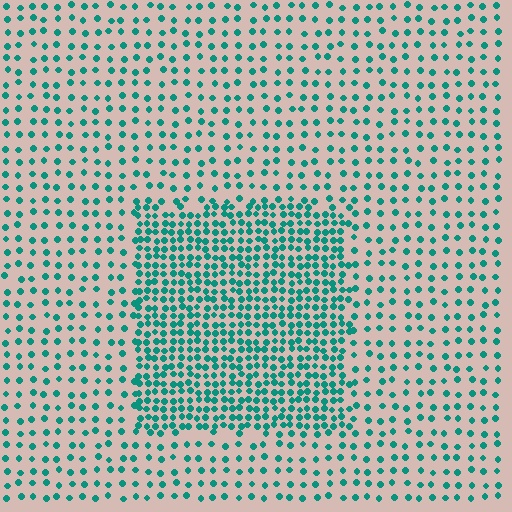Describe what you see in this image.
The image contains small teal elements arranged at two different densities. A rectangle-shaped region is visible where the elements are more densely packed than the surrounding area.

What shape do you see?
I see a rectangle.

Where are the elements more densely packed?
The elements are more densely packed inside the rectangle boundary.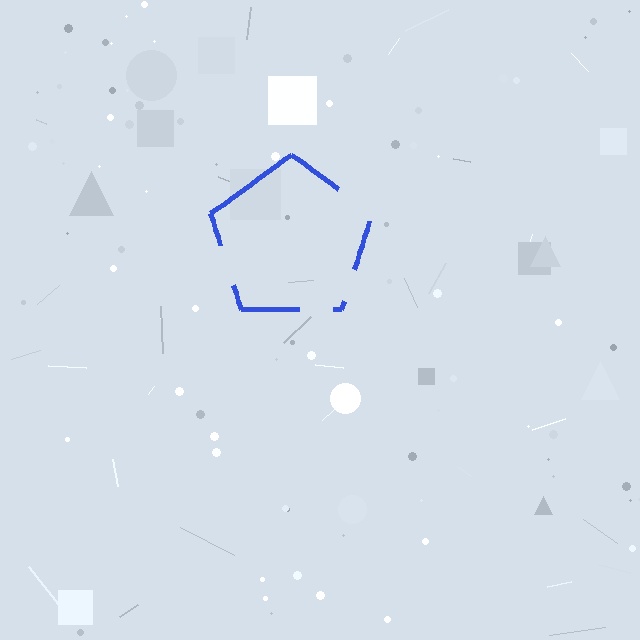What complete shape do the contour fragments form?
The contour fragments form a pentagon.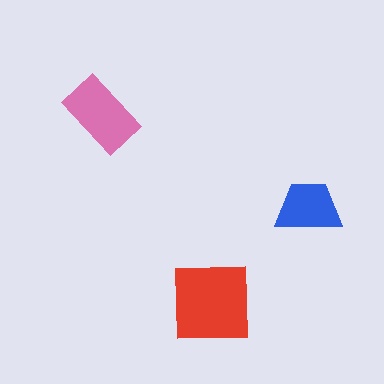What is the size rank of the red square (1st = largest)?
1st.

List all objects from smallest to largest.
The blue trapezoid, the pink rectangle, the red square.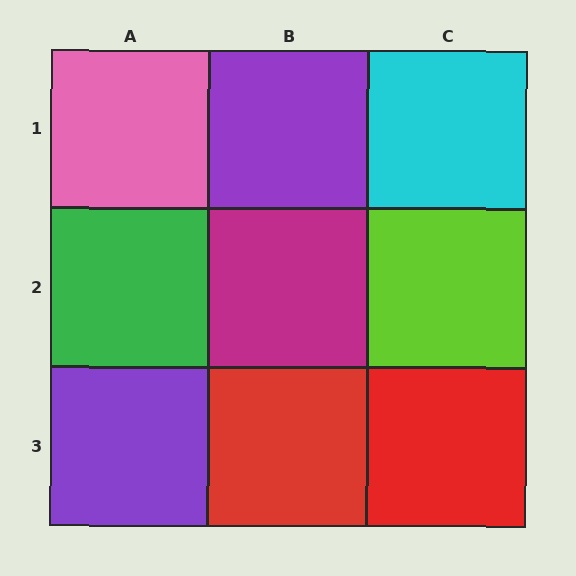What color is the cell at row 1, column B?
Purple.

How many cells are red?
2 cells are red.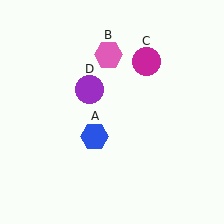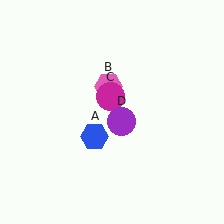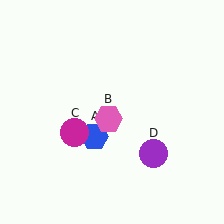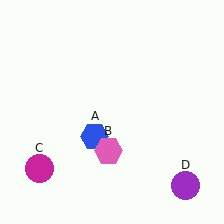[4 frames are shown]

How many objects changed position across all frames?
3 objects changed position: pink hexagon (object B), magenta circle (object C), purple circle (object D).